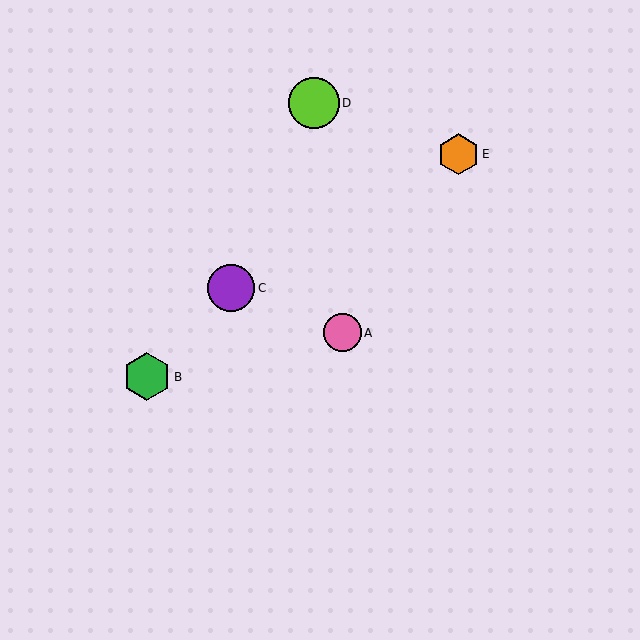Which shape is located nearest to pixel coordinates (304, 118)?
The lime circle (labeled D) at (314, 103) is nearest to that location.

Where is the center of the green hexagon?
The center of the green hexagon is at (147, 377).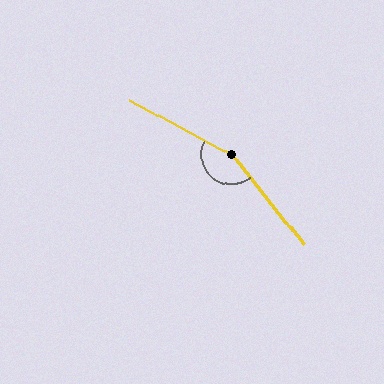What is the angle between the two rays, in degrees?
Approximately 157 degrees.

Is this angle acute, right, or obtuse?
It is obtuse.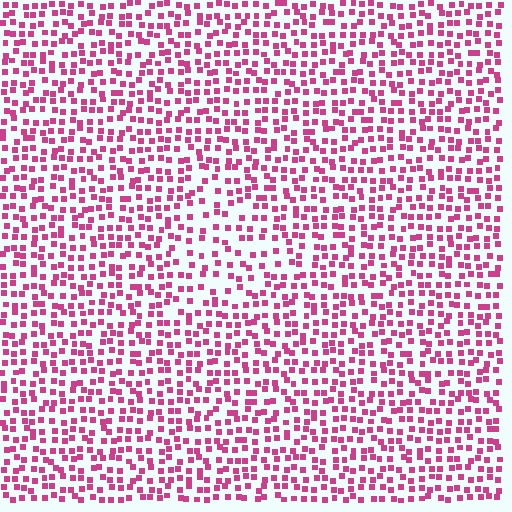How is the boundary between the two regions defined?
The boundary is defined by a change in element density (approximately 1.6x ratio). All elements are the same color, size, and shape.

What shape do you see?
I see a triangle.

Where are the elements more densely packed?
The elements are more densely packed outside the triangle boundary.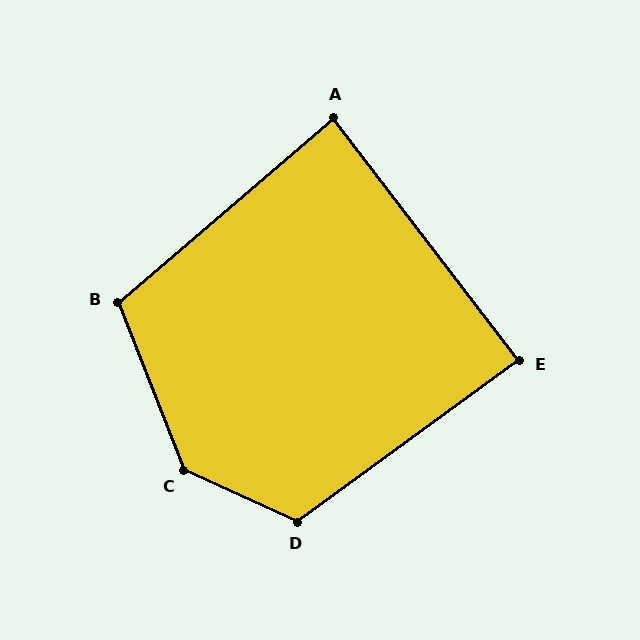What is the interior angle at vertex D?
Approximately 120 degrees (obtuse).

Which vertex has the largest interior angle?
C, at approximately 136 degrees.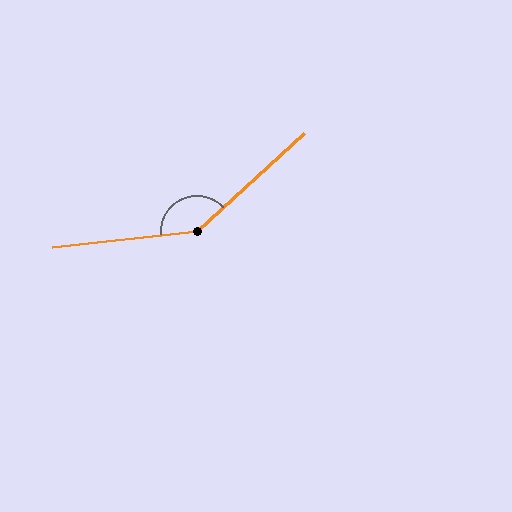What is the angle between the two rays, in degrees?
Approximately 144 degrees.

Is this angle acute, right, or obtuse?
It is obtuse.